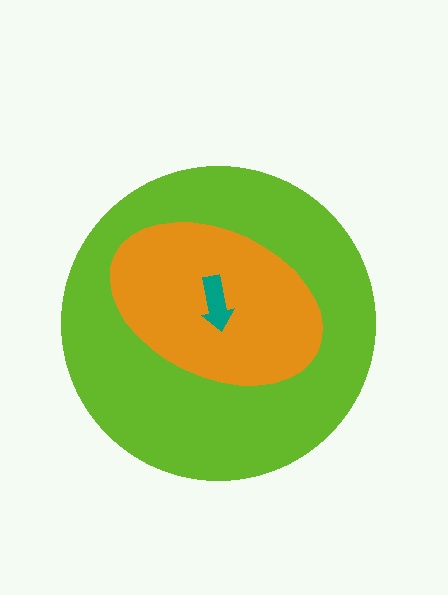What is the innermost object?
The teal arrow.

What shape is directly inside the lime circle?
The orange ellipse.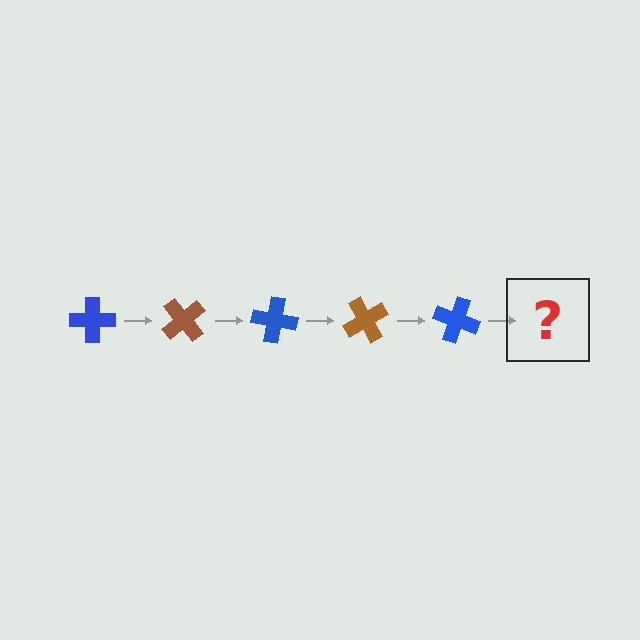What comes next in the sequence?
The next element should be a brown cross, rotated 250 degrees from the start.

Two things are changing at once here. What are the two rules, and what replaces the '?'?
The two rules are that it rotates 50 degrees each step and the color cycles through blue and brown. The '?' should be a brown cross, rotated 250 degrees from the start.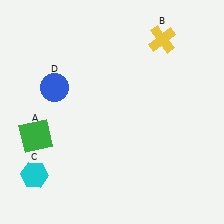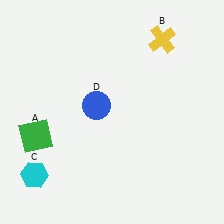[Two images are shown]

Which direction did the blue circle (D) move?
The blue circle (D) moved right.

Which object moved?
The blue circle (D) moved right.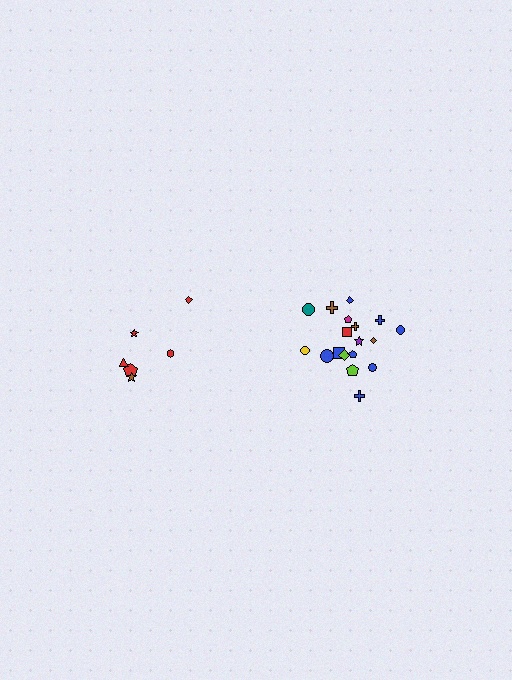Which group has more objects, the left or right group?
The right group.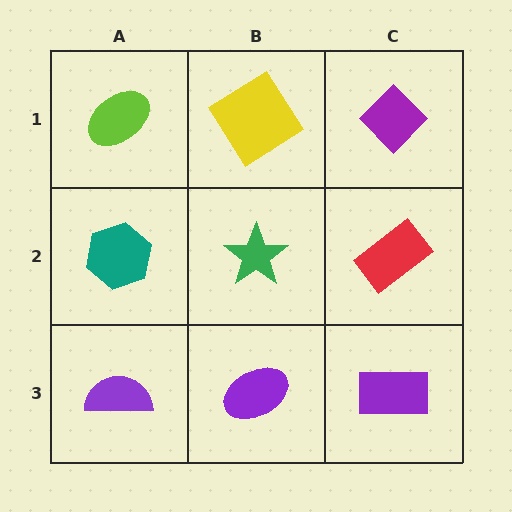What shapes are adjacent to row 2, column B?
A yellow diamond (row 1, column B), a purple ellipse (row 3, column B), a teal hexagon (row 2, column A), a red rectangle (row 2, column C).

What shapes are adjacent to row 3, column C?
A red rectangle (row 2, column C), a purple ellipse (row 3, column B).